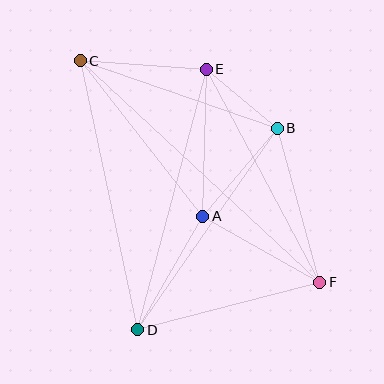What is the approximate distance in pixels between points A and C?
The distance between A and C is approximately 198 pixels.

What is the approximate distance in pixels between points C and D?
The distance between C and D is approximately 275 pixels.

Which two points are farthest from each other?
Points C and F are farthest from each other.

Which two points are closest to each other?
Points B and E are closest to each other.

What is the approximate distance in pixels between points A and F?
The distance between A and F is approximately 134 pixels.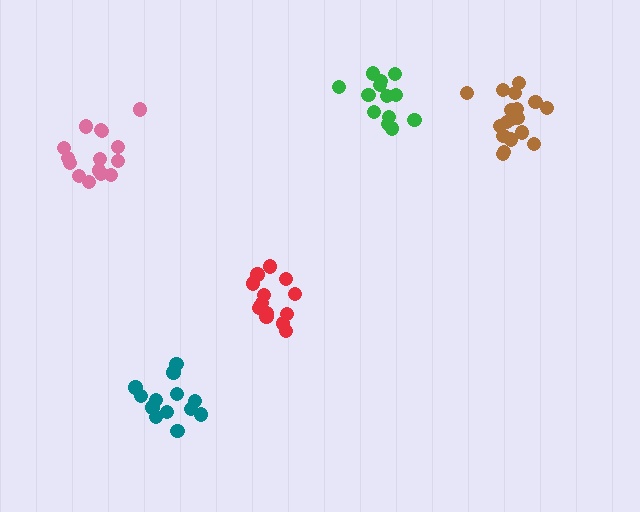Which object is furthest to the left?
The pink cluster is leftmost.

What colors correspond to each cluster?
The clusters are colored: pink, green, teal, brown, red.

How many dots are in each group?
Group 1: 15 dots, Group 2: 13 dots, Group 3: 13 dots, Group 4: 18 dots, Group 5: 14 dots (73 total).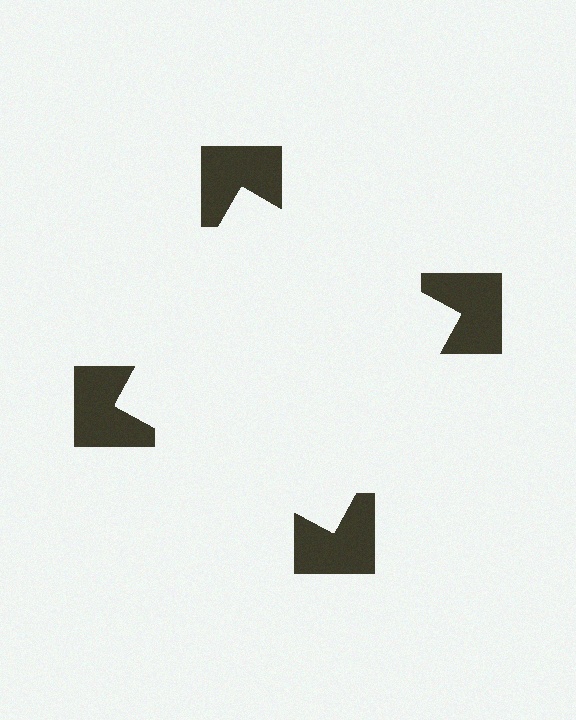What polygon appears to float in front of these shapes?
An illusory square — its edges are inferred from the aligned wedge cuts in the notched squares, not physically drawn.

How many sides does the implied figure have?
4 sides.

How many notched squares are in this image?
There are 4 — one at each vertex of the illusory square.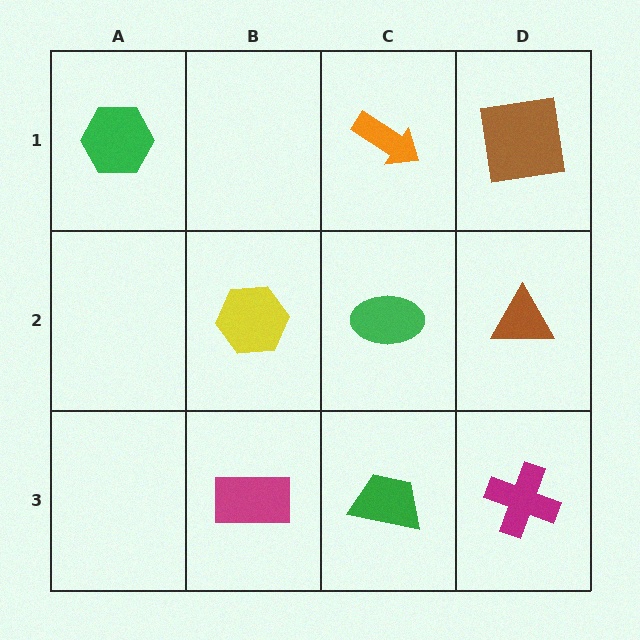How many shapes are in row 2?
3 shapes.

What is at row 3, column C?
A green trapezoid.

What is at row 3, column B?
A magenta rectangle.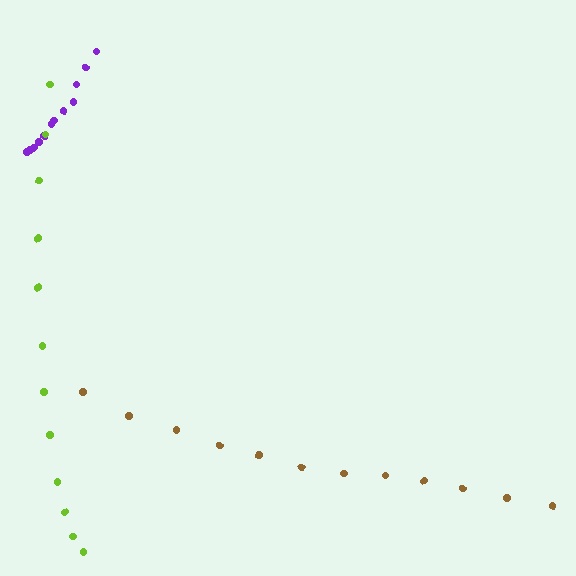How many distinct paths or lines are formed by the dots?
There are 3 distinct paths.